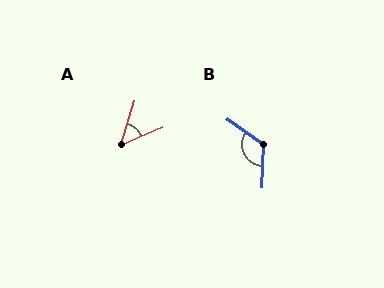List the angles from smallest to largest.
A (50°), B (123°).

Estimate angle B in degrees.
Approximately 123 degrees.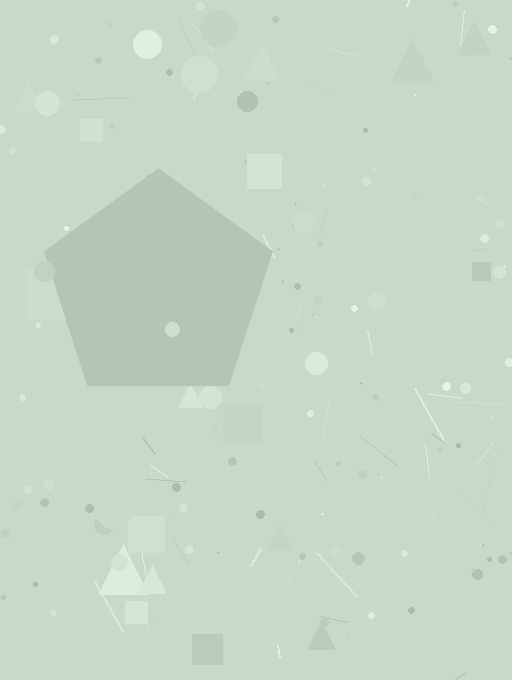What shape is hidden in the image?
A pentagon is hidden in the image.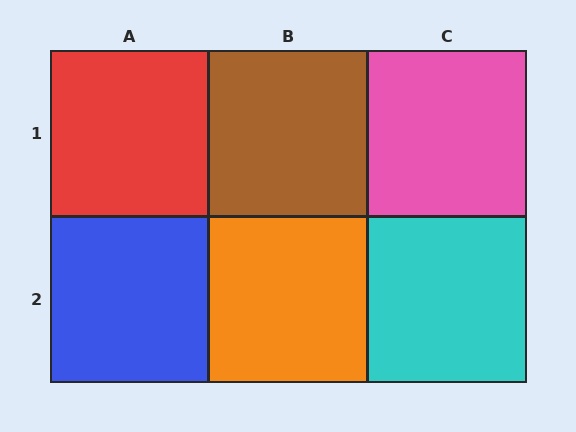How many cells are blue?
1 cell is blue.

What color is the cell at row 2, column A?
Blue.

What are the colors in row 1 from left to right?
Red, brown, pink.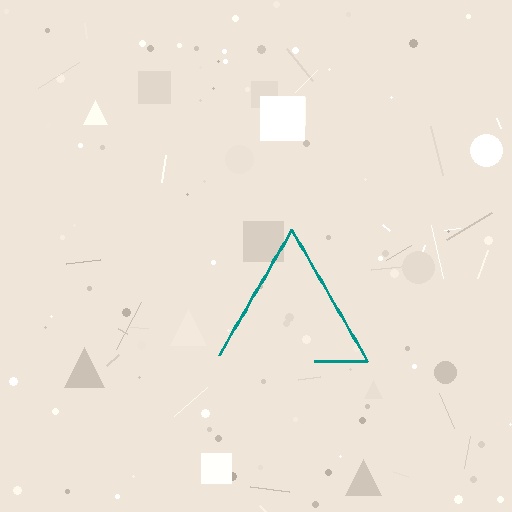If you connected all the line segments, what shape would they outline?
They would outline a triangle.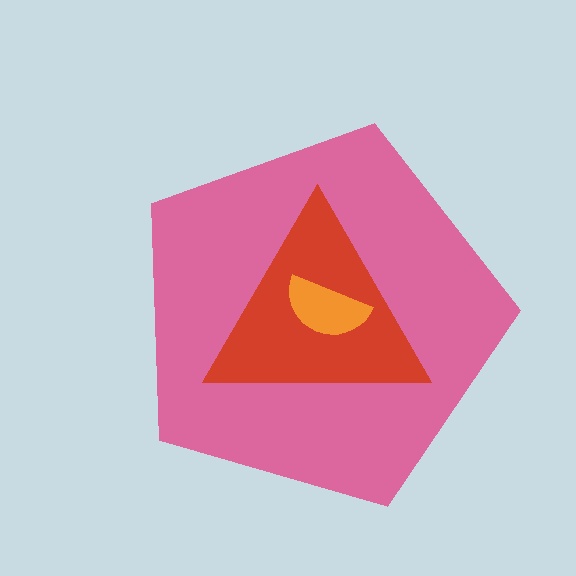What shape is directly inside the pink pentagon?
The red triangle.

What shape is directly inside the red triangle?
The orange semicircle.